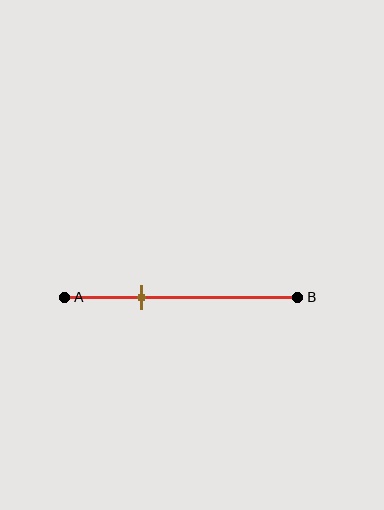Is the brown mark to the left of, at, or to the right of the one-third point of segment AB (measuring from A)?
The brown mark is approximately at the one-third point of segment AB.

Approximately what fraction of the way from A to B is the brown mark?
The brown mark is approximately 35% of the way from A to B.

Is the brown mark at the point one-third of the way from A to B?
Yes, the mark is approximately at the one-third point.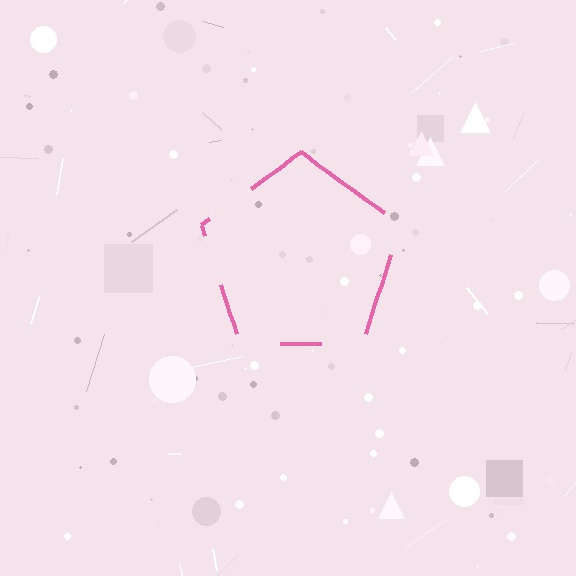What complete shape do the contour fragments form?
The contour fragments form a pentagon.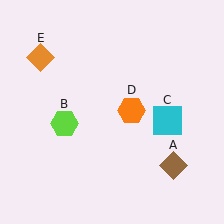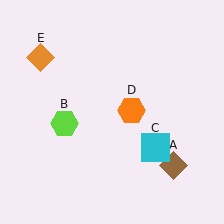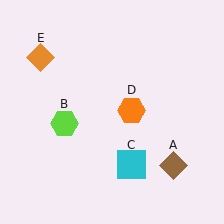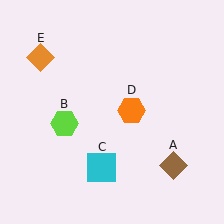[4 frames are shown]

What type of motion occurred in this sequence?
The cyan square (object C) rotated clockwise around the center of the scene.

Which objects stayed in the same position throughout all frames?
Brown diamond (object A) and lime hexagon (object B) and orange hexagon (object D) and orange diamond (object E) remained stationary.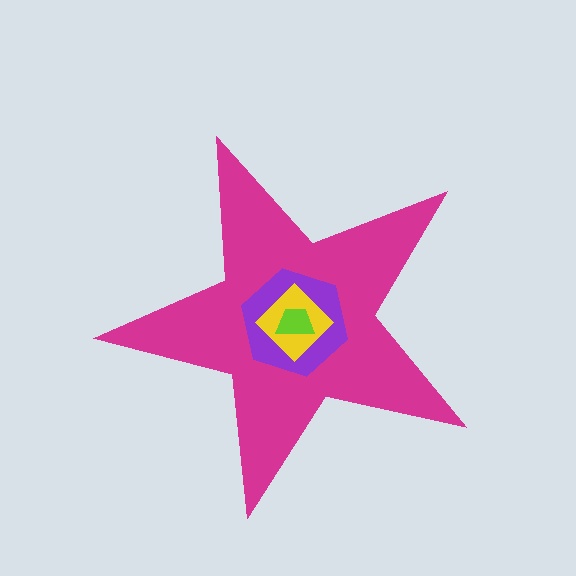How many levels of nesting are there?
4.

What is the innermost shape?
The lime trapezoid.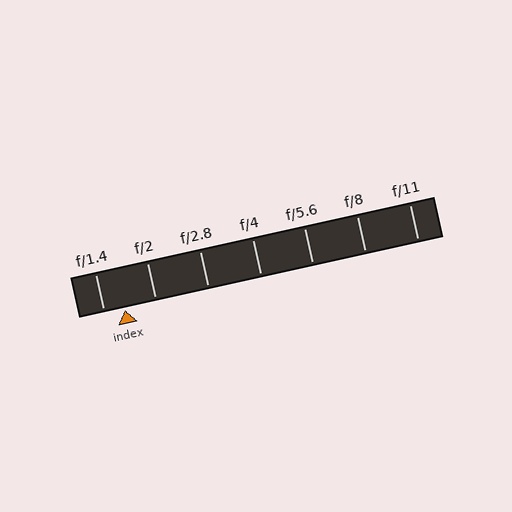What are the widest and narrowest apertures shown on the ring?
The widest aperture shown is f/1.4 and the narrowest is f/11.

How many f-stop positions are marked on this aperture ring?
There are 7 f-stop positions marked.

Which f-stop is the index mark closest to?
The index mark is closest to f/1.4.